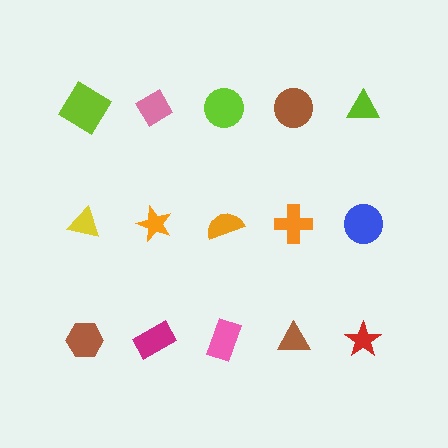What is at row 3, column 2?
A magenta rectangle.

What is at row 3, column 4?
A brown triangle.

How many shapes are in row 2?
5 shapes.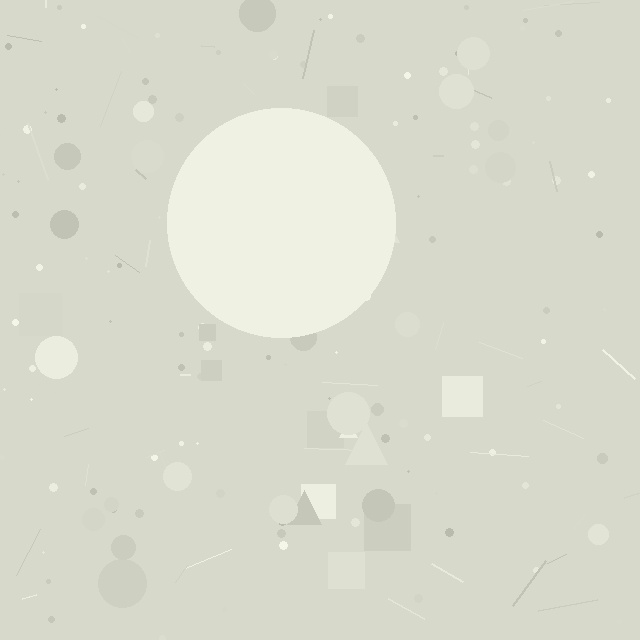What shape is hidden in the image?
A circle is hidden in the image.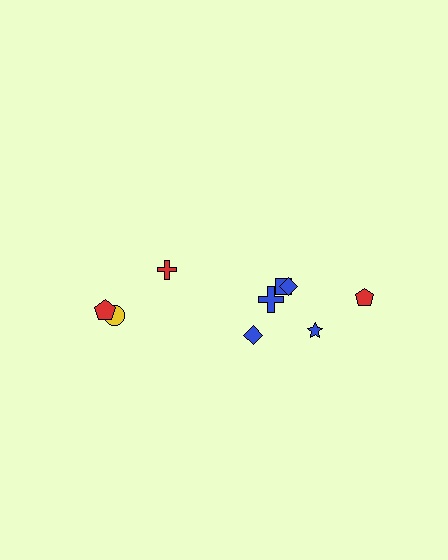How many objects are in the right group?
There are 6 objects.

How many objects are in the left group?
There are 3 objects.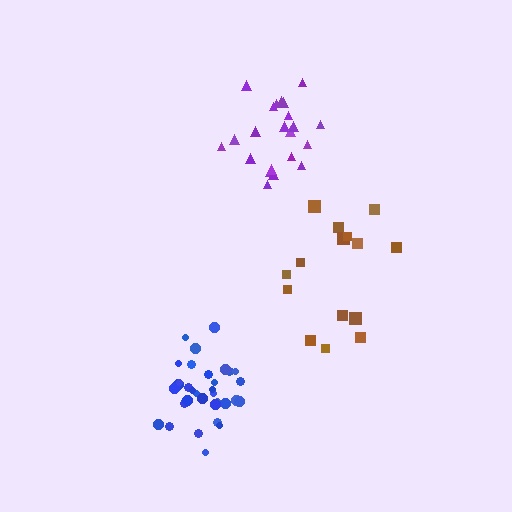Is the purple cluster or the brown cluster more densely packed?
Purple.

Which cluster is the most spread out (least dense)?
Brown.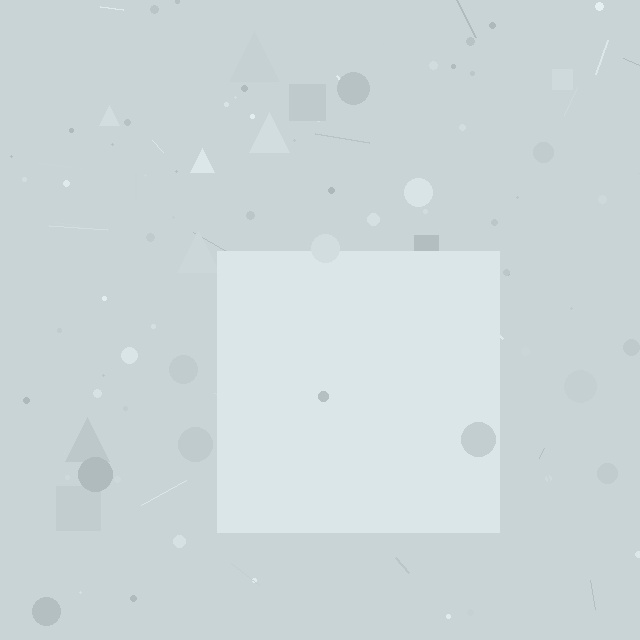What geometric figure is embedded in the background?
A square is embedded in the background.